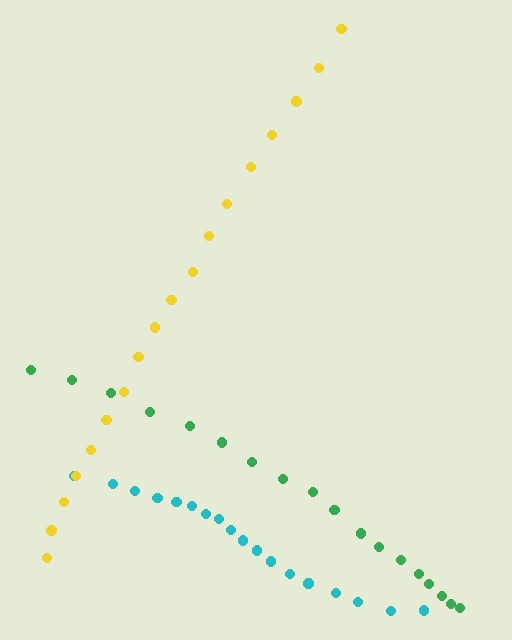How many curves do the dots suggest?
There are 3 distinct paths.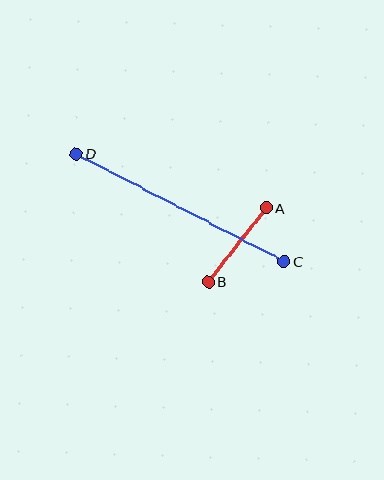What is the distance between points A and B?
The distance is approximately 94 pixels.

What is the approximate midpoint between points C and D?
The midpoint is at approximately (180, 208) pixels.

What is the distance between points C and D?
The distance is approximately 234 pixels.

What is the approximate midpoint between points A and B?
The midpoint is at approximately (237, 245) pixels.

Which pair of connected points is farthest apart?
Points C and D are farthest apart.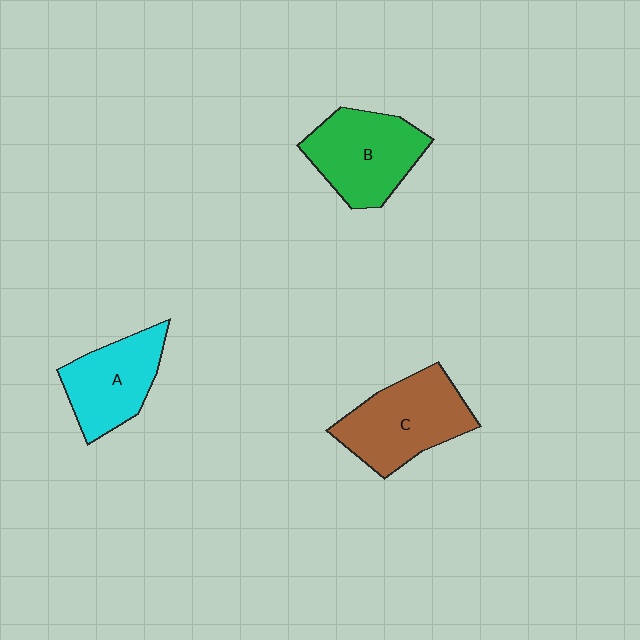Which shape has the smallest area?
Shape A (cyan).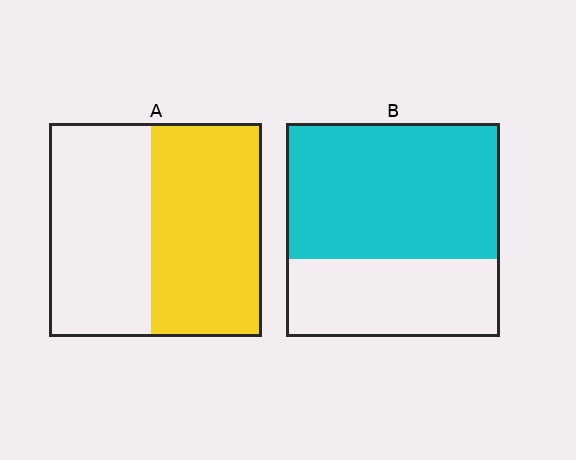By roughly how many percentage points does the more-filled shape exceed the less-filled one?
By roughly 10 percentage points (B over A).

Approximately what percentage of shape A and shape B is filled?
A is approximately 50% and B is approximately 65%.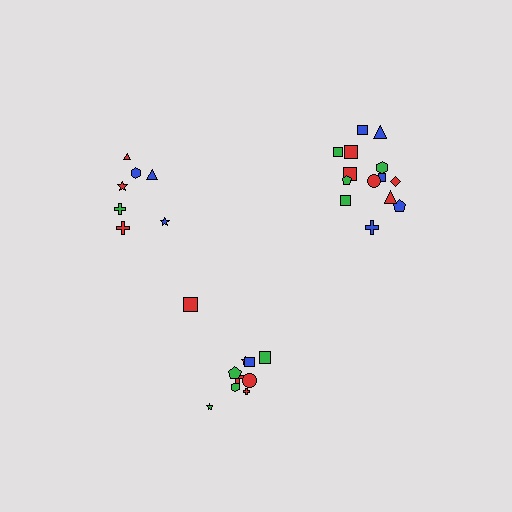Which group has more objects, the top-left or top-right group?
The top-right group.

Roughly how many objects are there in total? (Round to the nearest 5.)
Roughly 30 objects in total.